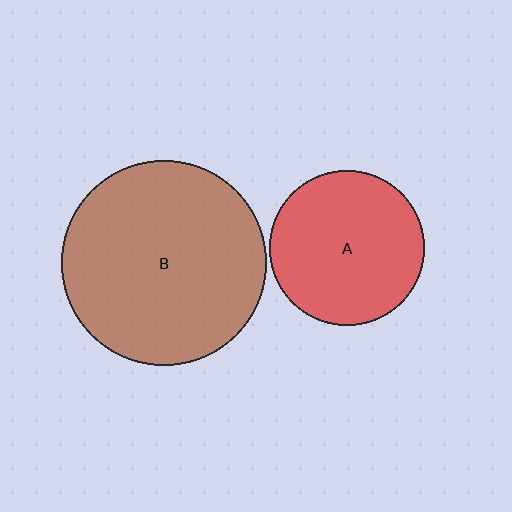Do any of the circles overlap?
No, none of the circles overlap.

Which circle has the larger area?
Circle B (brown).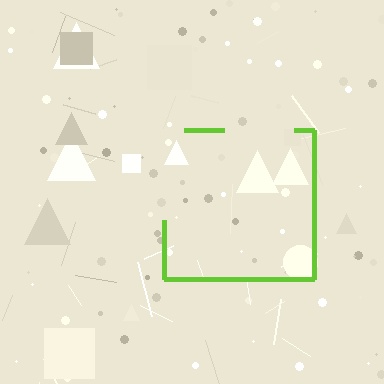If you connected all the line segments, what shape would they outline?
They would outline a square.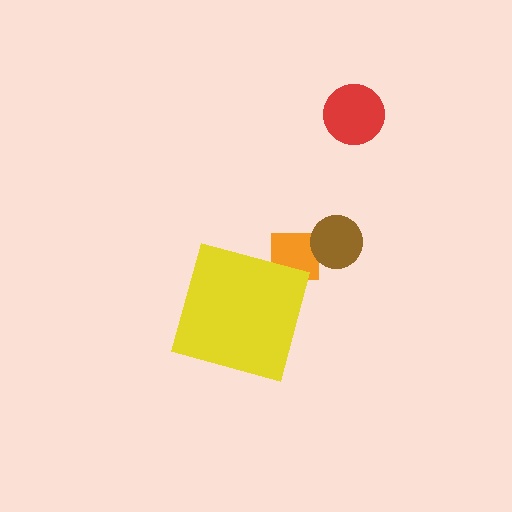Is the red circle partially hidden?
No, the red circle is fully visible.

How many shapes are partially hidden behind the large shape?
1 shape is partially hidden.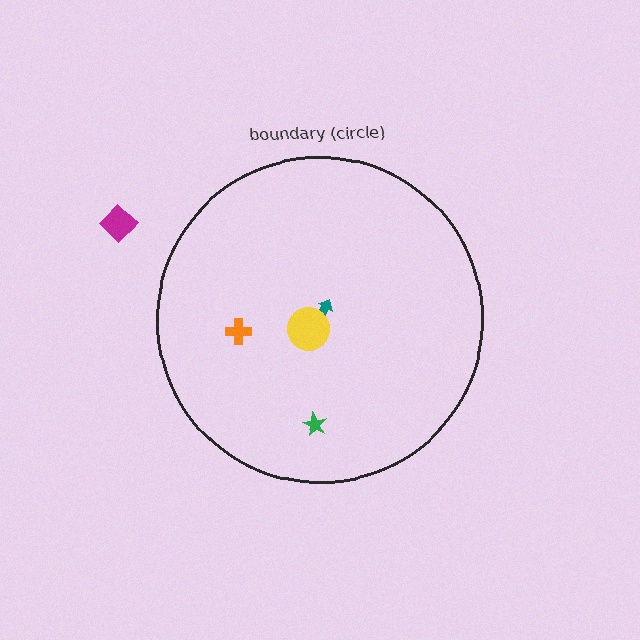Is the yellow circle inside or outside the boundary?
Inside.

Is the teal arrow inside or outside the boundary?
Inside.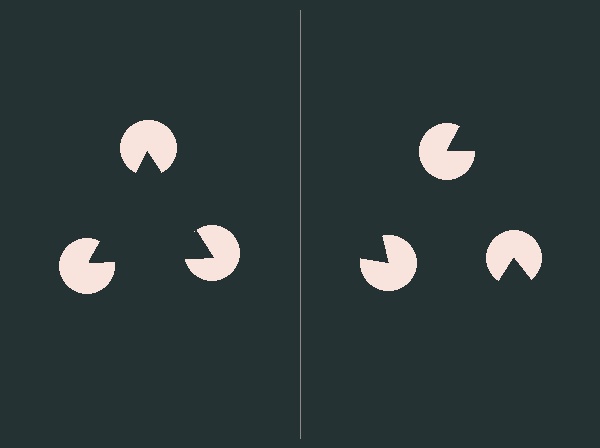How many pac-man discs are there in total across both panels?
6 — 3 on each side.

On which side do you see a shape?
An illusory triangle appears on the left side. On the right side the wedge cuts are rotated, so no coherent shape forms.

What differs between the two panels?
The pac-man discs are positioned identically on both sides; only the wedge orientations differ. On the left they align to a triangle; on the right they are misaligned.